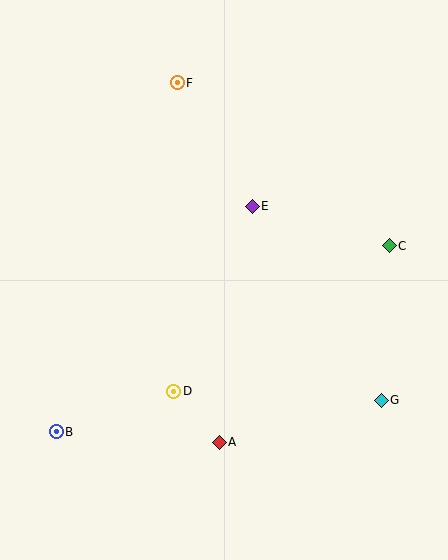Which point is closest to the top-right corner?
Point C is closest to the top-right corner.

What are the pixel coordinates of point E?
Point E is at (252, 206).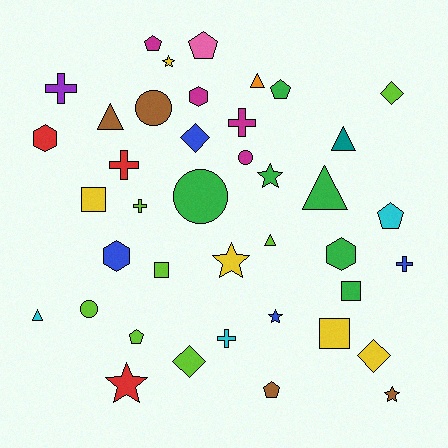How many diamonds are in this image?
There are 4 diamonds.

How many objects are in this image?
There are 40 objects.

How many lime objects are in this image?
There are 7 lime objects.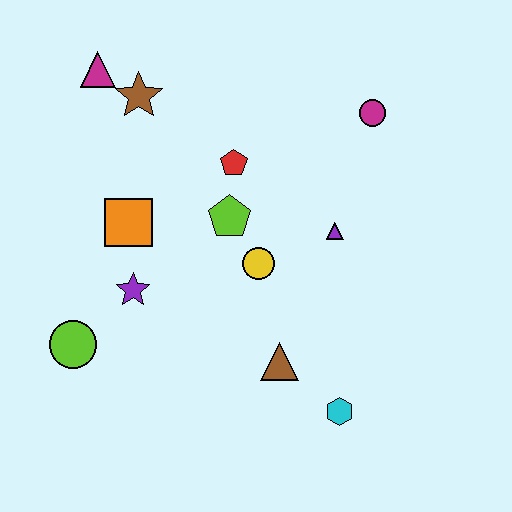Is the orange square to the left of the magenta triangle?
No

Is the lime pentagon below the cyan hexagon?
No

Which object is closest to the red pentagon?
The lime pentagon is closest to the red pentagon.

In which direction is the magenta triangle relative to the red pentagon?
The magenta triangle is to the left of the red pentagon.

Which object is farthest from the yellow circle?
The magenta triangle is farthest from the yellow circle.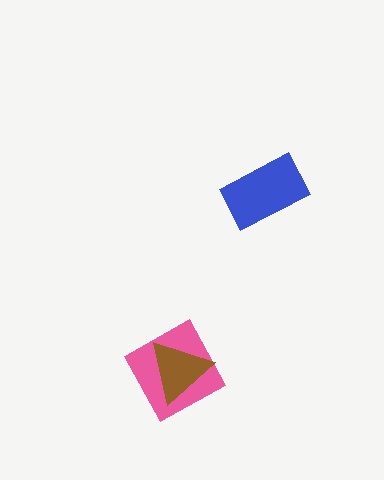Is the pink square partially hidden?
Yes, it is partially covered by another shape.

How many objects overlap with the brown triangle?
1 object overlaps with the brown triangle.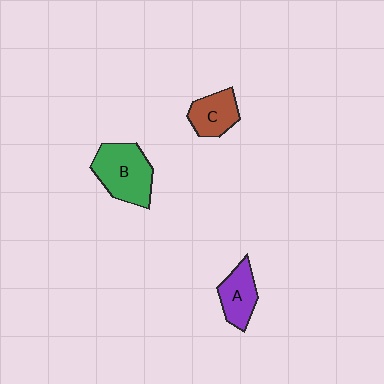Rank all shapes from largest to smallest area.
From largest to smallest: B (green), A (purple), C (brown).